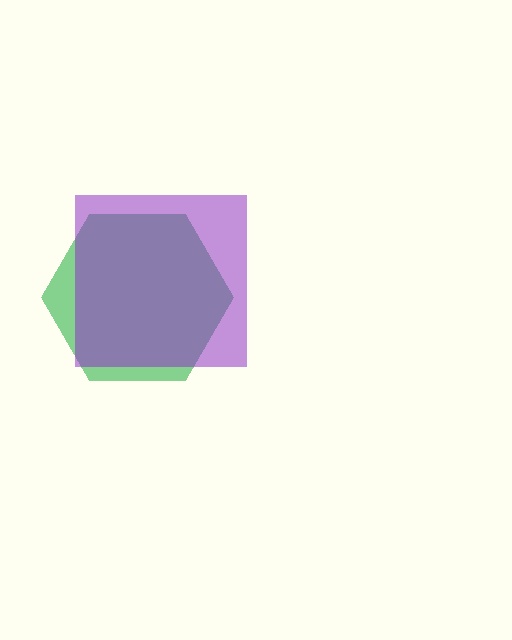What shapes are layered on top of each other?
The layered shapes are: a green hexagon, a purple square.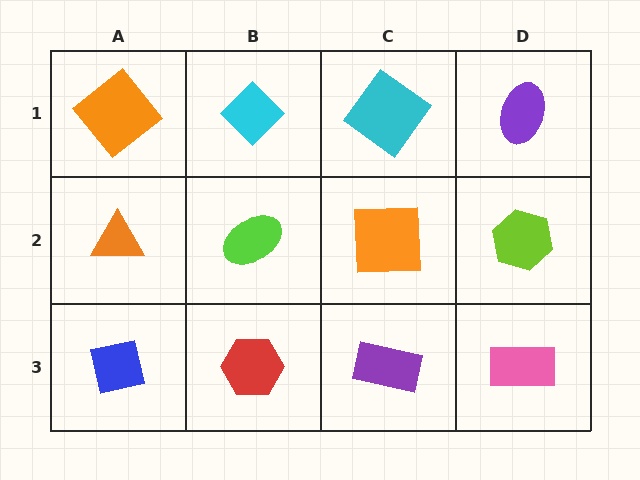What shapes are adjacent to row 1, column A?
An orange triangle (row 2, column A), a cyan diamond (row 1, column B).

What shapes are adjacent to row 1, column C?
An orange square (row 2, column C), a cyan diamond (row 1, column B), a purple ellipse (row 1, column D).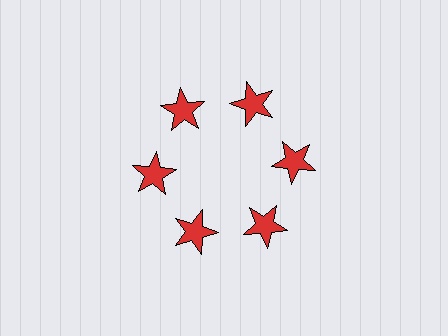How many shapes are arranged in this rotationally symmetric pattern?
There are 6 shapes, arranged in 6 groups of 1.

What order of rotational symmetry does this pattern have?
This pattern has 6-fold rotational symmetry.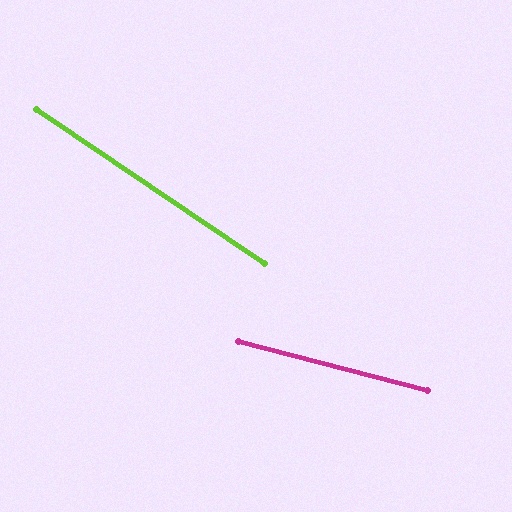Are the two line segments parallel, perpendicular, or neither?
Neither parallel nor perpendicular — they differ by about 20°.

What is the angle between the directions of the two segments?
Approximately 20 degrees.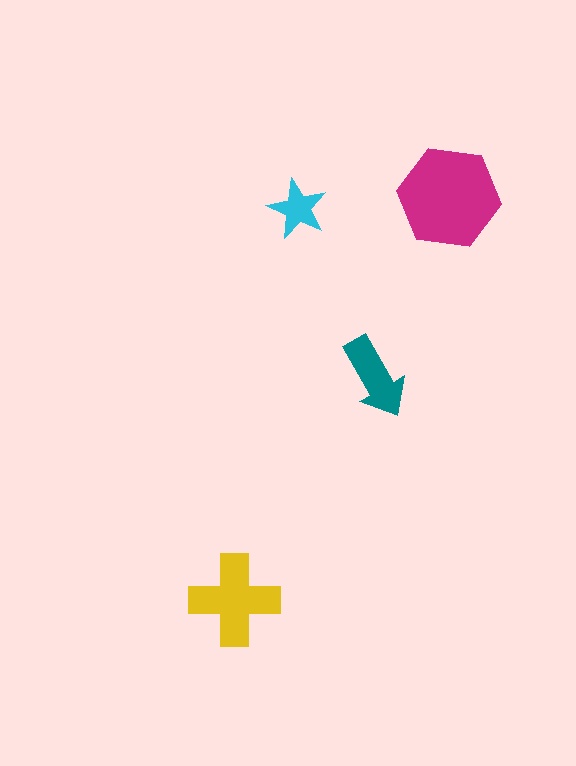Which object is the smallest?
The cyan star.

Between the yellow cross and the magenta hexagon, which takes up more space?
The magenta hexagon.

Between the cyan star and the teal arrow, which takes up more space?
The teal arrow.